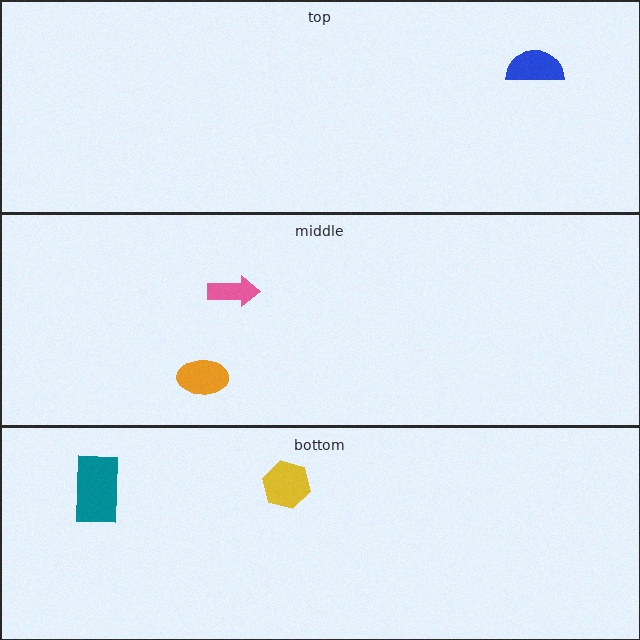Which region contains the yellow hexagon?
The bottom region.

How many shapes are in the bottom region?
2.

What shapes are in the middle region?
The pink arrow, the orange ellipse.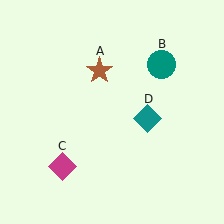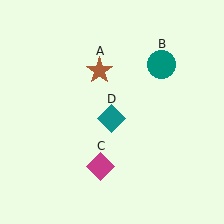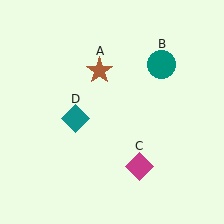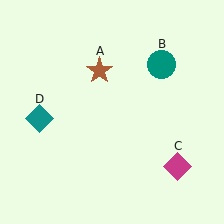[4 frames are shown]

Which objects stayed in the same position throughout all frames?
Brown star (object A) and teal circle (object B) remained stationary.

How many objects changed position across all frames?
2 objects changed position: magenta diamond (object C), teal diamond (object D).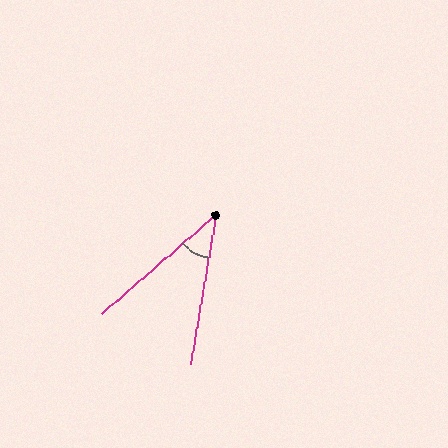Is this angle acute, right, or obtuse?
It is acute.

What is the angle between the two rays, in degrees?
Approximately 39 degrees.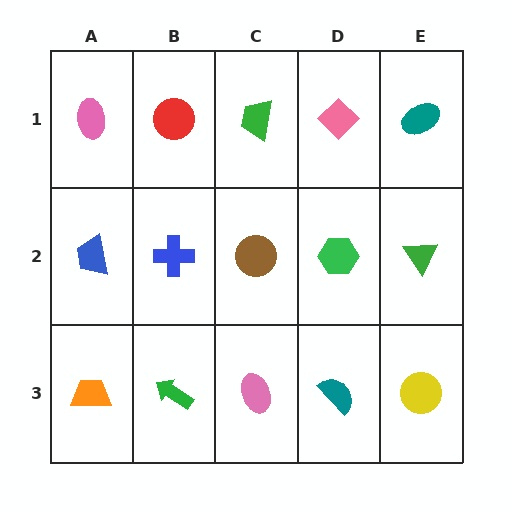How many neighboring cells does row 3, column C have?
3.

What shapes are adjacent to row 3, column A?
A blue trapezoid (row 2, column A), a green arrow (row 3, column B).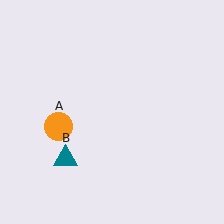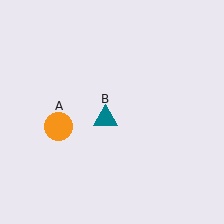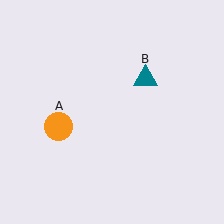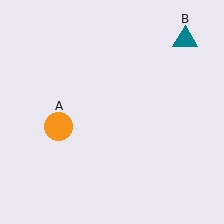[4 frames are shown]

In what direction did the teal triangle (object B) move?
The teal triangle (object B) moved up and to the right.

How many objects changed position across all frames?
1 object changed position: teal triangle (object B).